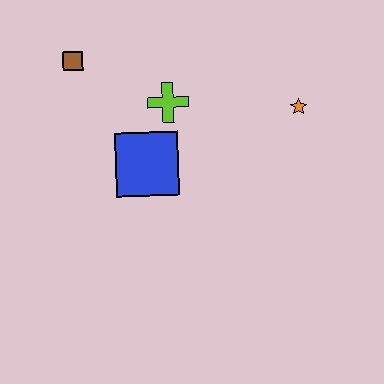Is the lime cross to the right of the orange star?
No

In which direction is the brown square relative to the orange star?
The brown square is to the left of the orange star.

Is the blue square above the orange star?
No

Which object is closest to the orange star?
The lime cross is closest to the orange star.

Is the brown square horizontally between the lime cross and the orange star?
No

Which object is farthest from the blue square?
The orange star is farthest from the blue square.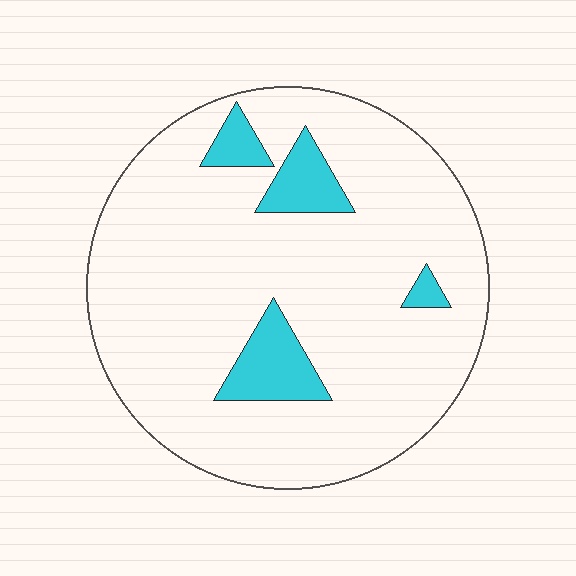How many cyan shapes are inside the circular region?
4.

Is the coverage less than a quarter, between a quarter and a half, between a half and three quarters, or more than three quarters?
Less than a quarter.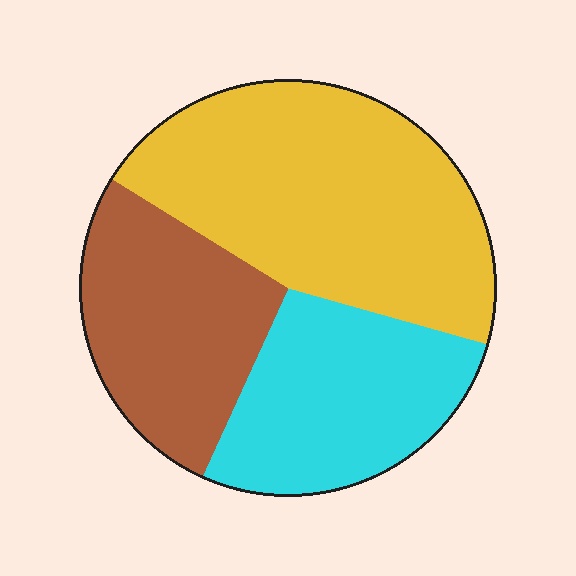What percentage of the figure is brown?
Brown takes up about one quarter (1/4) of the figure.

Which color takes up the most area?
Yellow, at roughly 45%.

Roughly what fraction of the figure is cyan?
Cyan covers roughly 25% of the figure.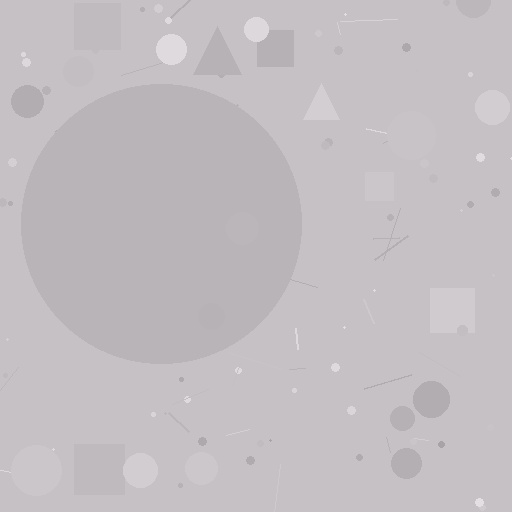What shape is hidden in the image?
A circle is hidden in the image.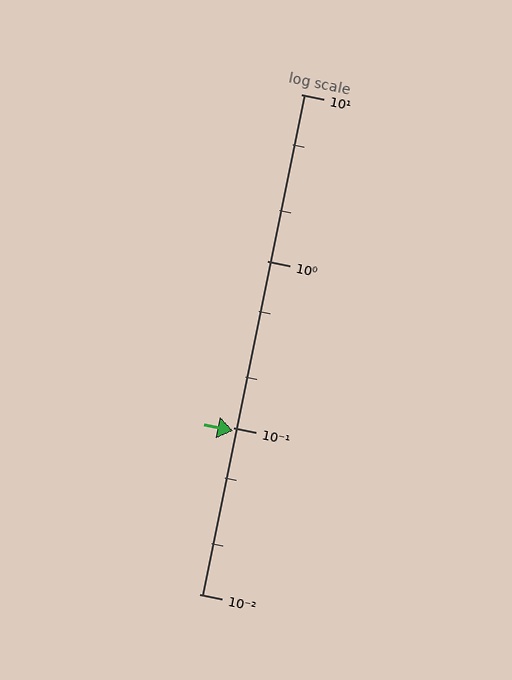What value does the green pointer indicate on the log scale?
The pointer indicates approximately 0.095.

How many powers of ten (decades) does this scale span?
The scale spans 3 decades, from 0.01 to 10.